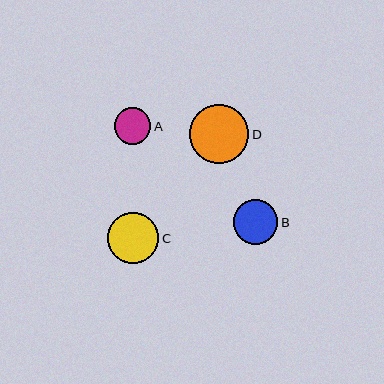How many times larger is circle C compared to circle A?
Circle C is approximately 1.4 times the size of circle A.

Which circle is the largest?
Circle D is the largest with a size of approximately 59 pixels.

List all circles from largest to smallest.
From largest to smallest: D, C, B, A.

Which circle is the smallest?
Circle A is the smallest with a size of approximately 37 pixels.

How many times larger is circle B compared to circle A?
Circle B is approximately 1.2 times the size of circle A.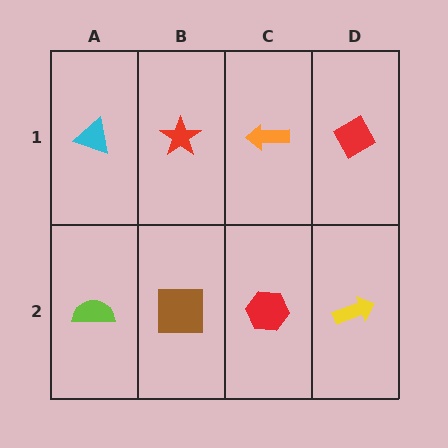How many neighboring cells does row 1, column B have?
3.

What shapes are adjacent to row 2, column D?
A red diamond (row 1, column D), a red hexagon (row 2, column C).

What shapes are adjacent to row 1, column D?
A yellow arrow (row 2, column D), an orange arrow (row 1, column C).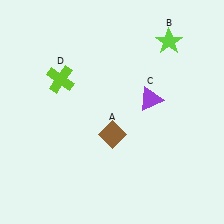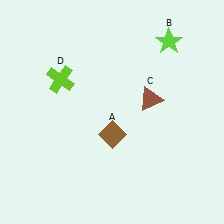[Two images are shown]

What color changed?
The triangle (C) changed from purple in Image 1 to brown in Image 2.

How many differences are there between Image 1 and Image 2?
There is 1 difference between the two images.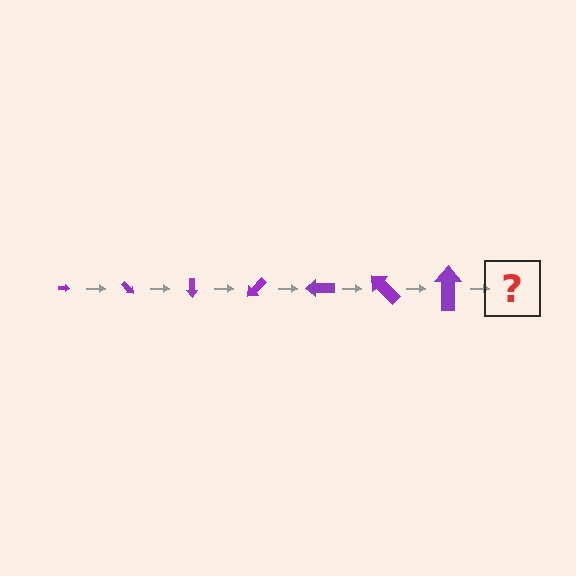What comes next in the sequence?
The next element should be an arrow, larger than the previous one and rotated 315 degrees from the start.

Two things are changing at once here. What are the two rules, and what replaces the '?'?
The two rules are that the arrow grows larger each step and it rotates 45 degrees each step. The '?' should be an arrow, larger than the previous one and rotated 315 degrees from the start.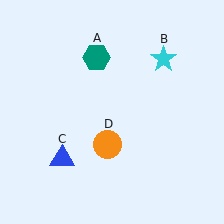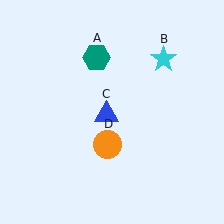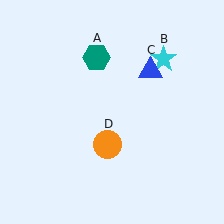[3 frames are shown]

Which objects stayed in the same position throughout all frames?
Teal hexagon (object A) and cyan star (object B) and orange circle (object D) remained stationary.